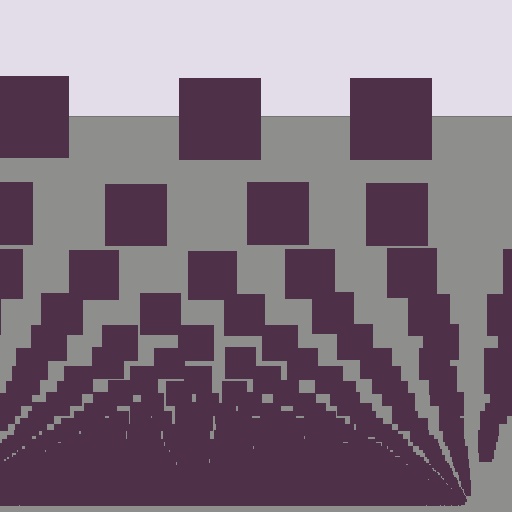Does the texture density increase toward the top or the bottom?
Density increases toward the bottom.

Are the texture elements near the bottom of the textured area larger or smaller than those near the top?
Smaller. The gradient is inverted — elements near the bottom are smaller and denser.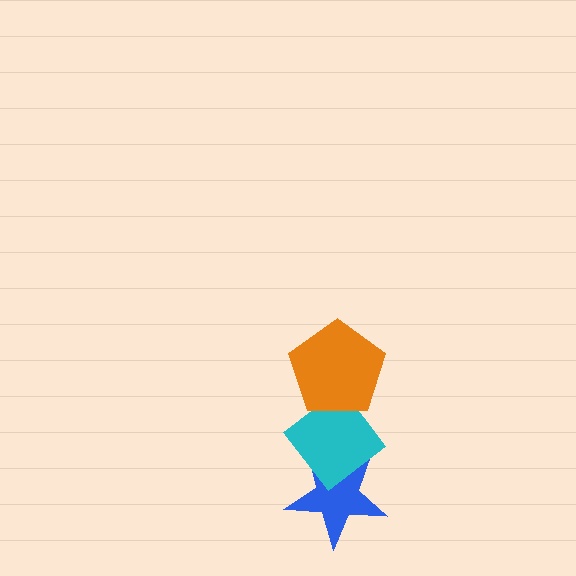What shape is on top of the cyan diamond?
The orange pentagon is on top of the cyan diamond.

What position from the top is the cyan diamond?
The cyan diamond is 2nd from the top.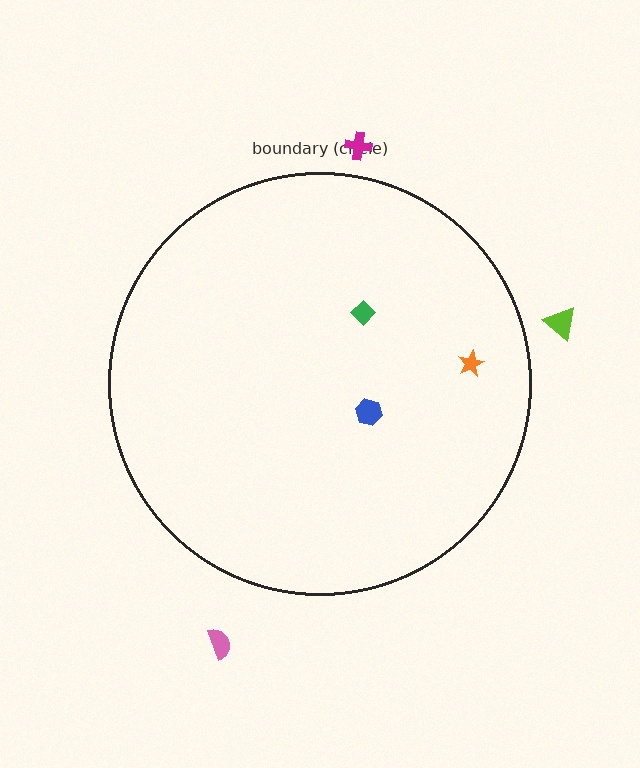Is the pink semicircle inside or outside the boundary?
Outside.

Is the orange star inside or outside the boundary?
Inside.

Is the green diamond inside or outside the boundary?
Inside.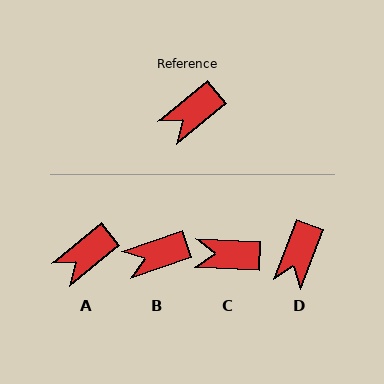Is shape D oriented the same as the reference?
No, it is off by about 30 degrees.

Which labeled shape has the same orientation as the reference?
A.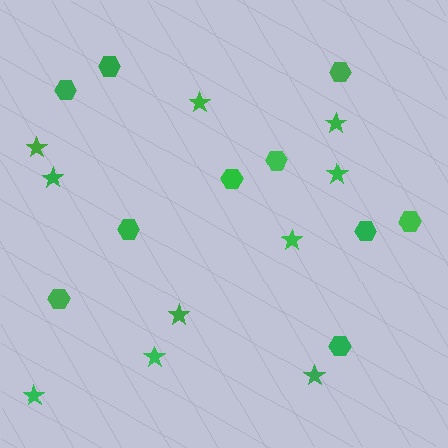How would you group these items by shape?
There are 2 groups: one group of hexagons (10) and one group of stars (10).